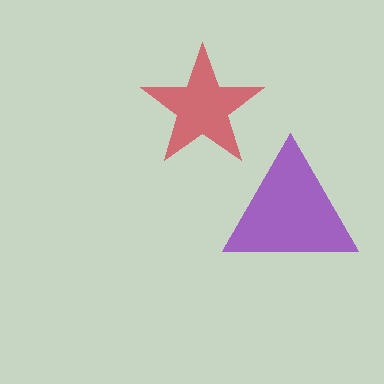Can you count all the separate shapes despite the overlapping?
Yes, there are 2 separate shapes.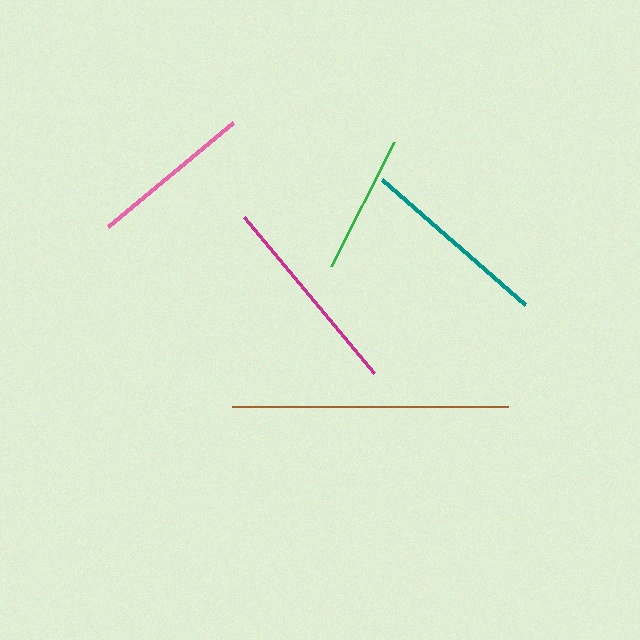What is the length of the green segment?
The green segment is approximately 140 pixels long.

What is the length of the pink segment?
The pink segment is approximately 163 pixels long.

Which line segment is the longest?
The brown line is the longest at approximately 276 pixels.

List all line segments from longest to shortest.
From longest to shortest: brown, magenta, teal, pink, green.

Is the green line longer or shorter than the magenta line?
The magenta line is longer than the green line.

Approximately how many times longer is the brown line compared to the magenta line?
The brown line is approximately 1.4 times the length of the magenta line.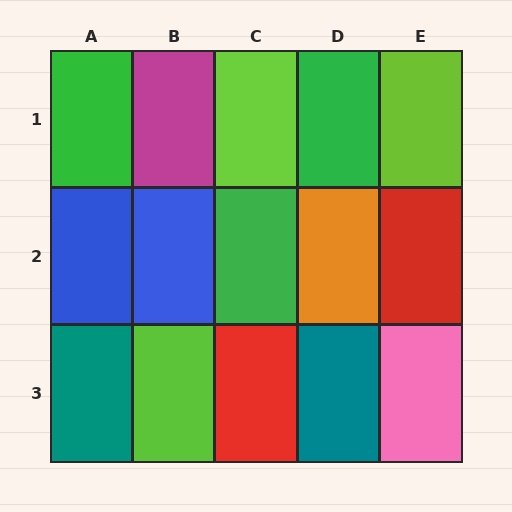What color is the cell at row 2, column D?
Orange.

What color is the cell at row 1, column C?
Lime.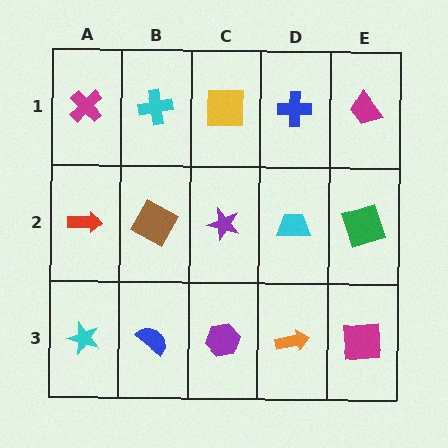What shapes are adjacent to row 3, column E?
A green square (row 2, column E), an orange arrow (row 3, column D).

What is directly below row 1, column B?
A brown square.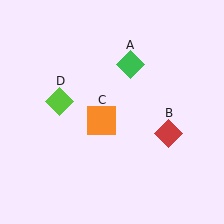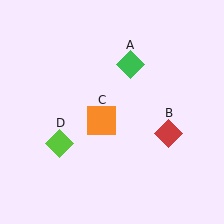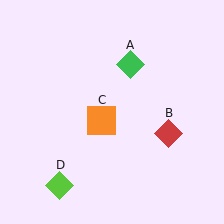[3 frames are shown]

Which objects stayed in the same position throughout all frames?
Green diamond (object A) and red diamond (object B) and orange square (object C) remained stationary.